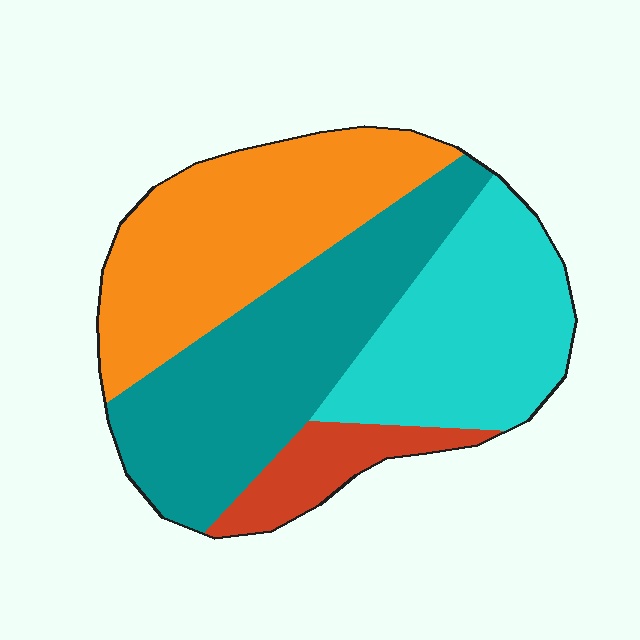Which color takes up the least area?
Red, at roughly 10%.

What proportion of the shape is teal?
Teal takes up about one third (1/3) of the shape.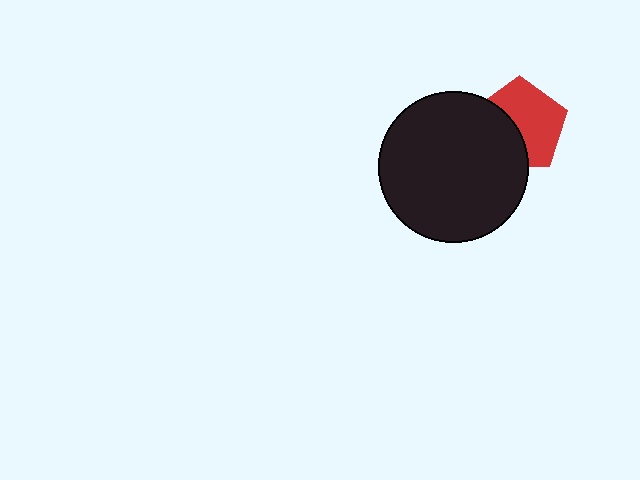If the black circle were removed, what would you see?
You would see the complete red pentagon.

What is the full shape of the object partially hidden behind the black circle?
The partially hidden object is a red pentagon.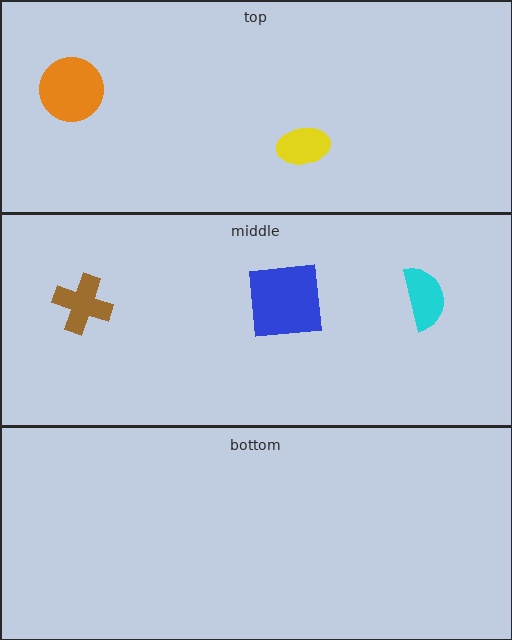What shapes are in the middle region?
The brown cross, the cyan semicircle, the blue square.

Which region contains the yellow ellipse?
The top region.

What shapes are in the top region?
The orange circle, the yellow ellipse.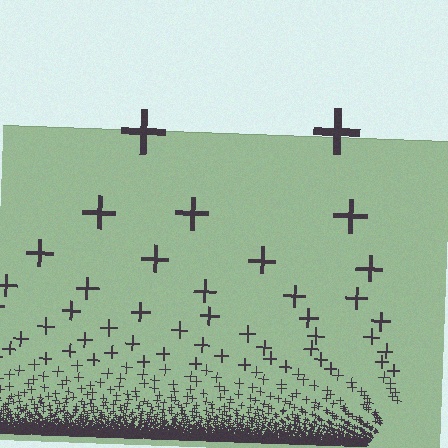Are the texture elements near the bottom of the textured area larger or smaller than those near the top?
Smaller. The gradient is inverted — elements near the bottom are smaller and denser.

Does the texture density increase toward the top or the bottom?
Density increases toward the bottom.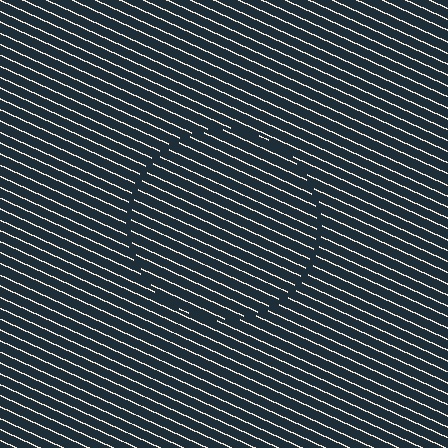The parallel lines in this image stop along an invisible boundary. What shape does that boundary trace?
An illusory circle. The interior of the shape contains the same grating, shifted by half a period — the contour is defined by the phase discontinuity where line-ends from the inner and outer gratings abut.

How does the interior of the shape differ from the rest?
The interior of the shape contains the same grating, shifted by half a period — the contour is defined by the phase discontinuity where line-ends from the inner and outer gratings abut.